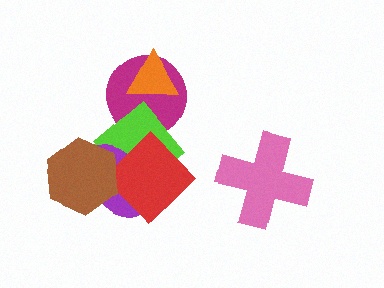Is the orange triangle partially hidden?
No, no other shape covers it.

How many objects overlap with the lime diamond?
4 objects overlap with the lime diamond.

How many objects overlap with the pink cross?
0 objects overlap with the pink cross.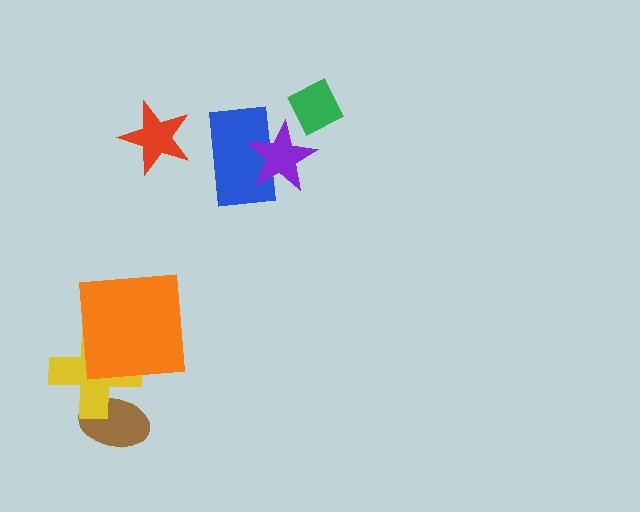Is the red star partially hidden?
No, no other shape covers it.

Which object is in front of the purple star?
The green diamond is in front of the purple star.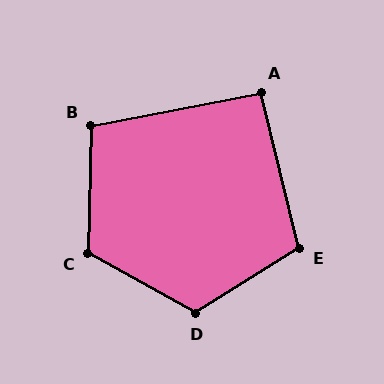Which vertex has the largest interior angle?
D, at approximately 119 degrees.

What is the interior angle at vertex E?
Approximately 108 degrees (obtuse).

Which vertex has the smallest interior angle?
A, at approximately 93 degrees.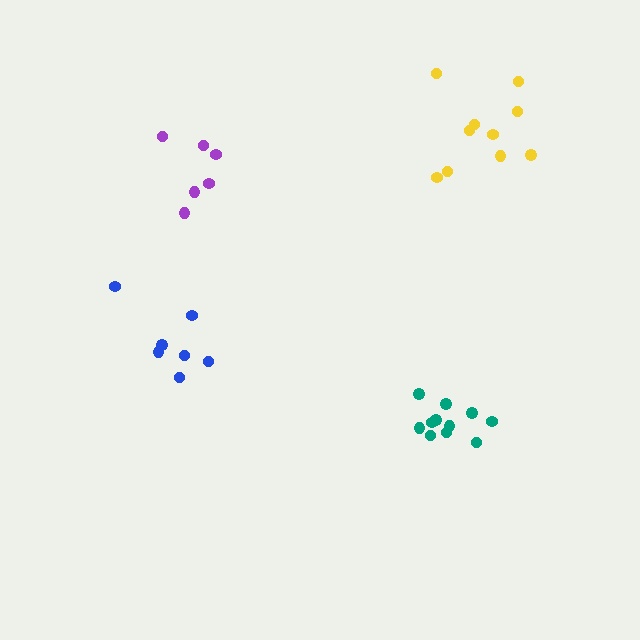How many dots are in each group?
Group 1: 7 dots, Group 2: 10 dots, Group 3: 6 dots, Group 4: 11 dots (34 total).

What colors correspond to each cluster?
The clusters are colored: blue, yellow, purple, teal.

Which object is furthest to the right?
The yellow cluster is rightmost.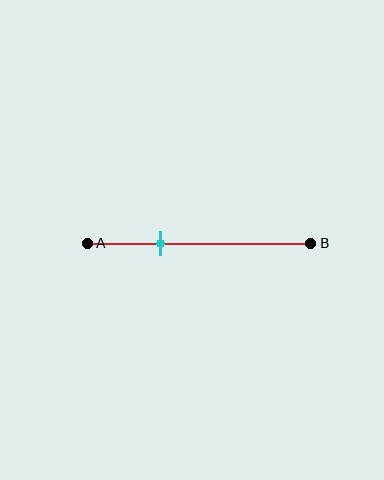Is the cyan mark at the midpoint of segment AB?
No, the mark is at about 35% from A, not at the 50% midpoint.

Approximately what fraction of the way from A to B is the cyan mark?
The cyan mark is approximately 35% of the way from A to B.